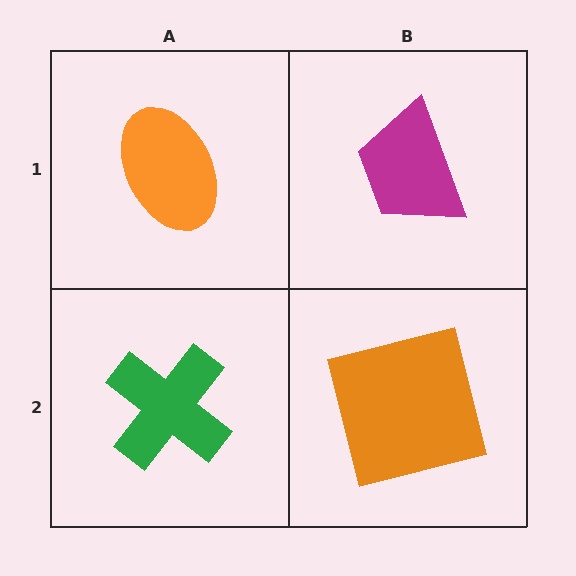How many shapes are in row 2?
2 shapes.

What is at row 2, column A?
A green cross.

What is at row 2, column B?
An orange square.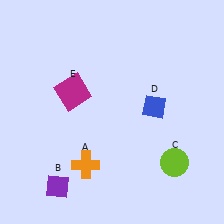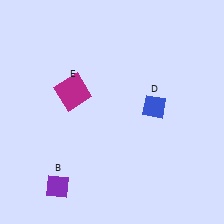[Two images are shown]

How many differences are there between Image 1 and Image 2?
There are 2 differences between the two images.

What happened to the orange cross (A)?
The orange cross (A) was removed in Image 2. It was in the bottom-left area of Image 1.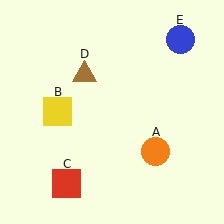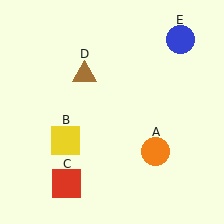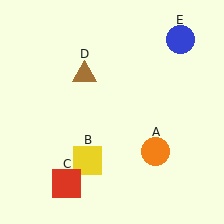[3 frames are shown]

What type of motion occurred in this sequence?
The yellow square (object B) rotated counterclockwise around the center of the scene.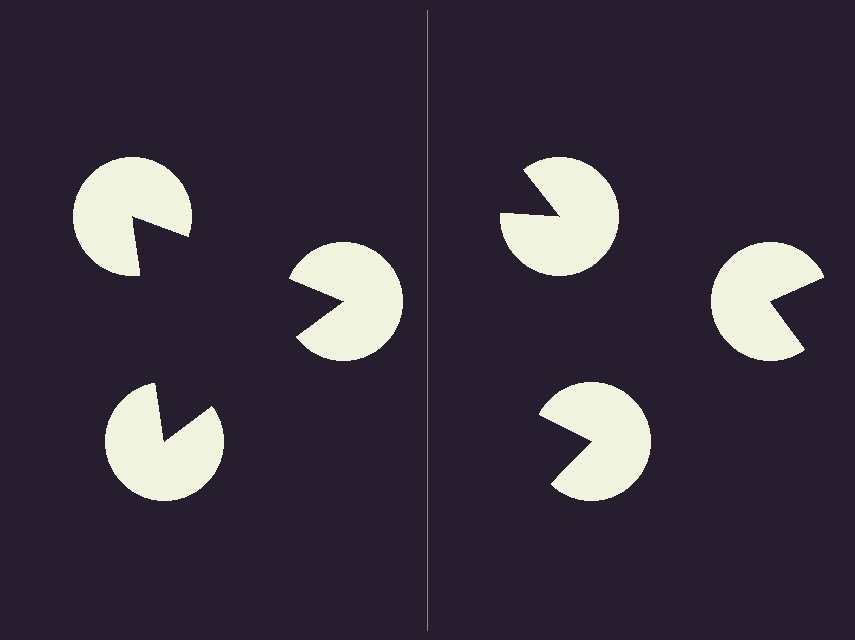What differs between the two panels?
The pac-man discs are positioned identically on both sides; only the wedge orientations differ. On the left they align to a triangle; on the right they are misaligned.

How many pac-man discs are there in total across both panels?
6 — 3 on each side.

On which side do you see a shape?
An illusory triangle appears on the left side. On the right side the wedge cuts are rotated, so no coherent shape forms.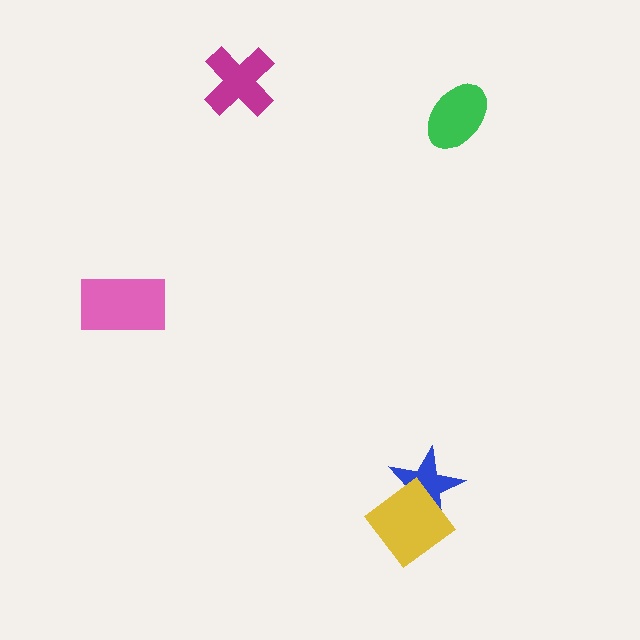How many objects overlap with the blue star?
1 object overlaps with the blue star.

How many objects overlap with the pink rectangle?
0 objects overlap with the pink rectangle.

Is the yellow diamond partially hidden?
No, no other shape covers it.